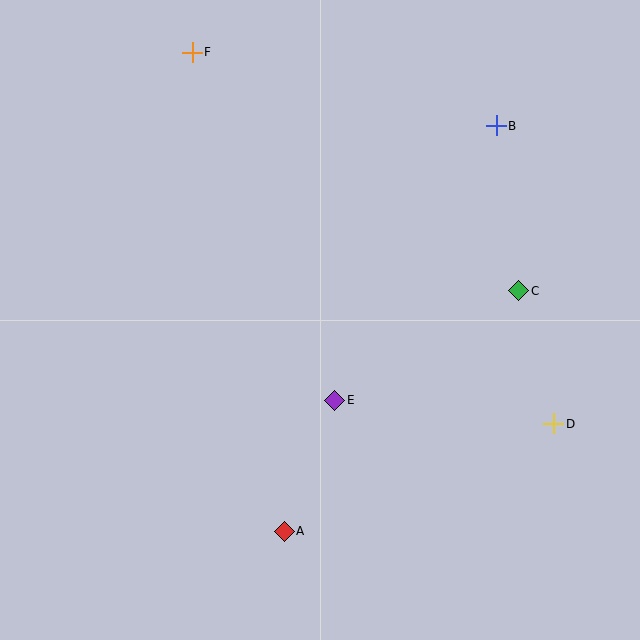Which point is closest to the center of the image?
Point E at (335, 400) is closest to the center.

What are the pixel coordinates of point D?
Point D is at (554, 424).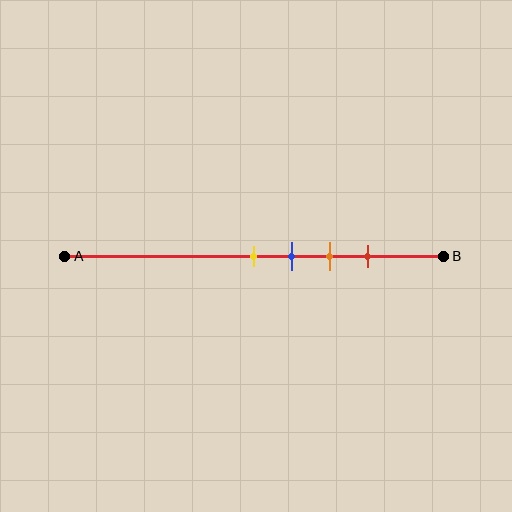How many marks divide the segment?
There are 4 marks dividing the segment.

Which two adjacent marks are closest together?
The yellow and blue marks are the closest adjacent pair.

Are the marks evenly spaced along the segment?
Yes, the marks are approximately evenly spaced.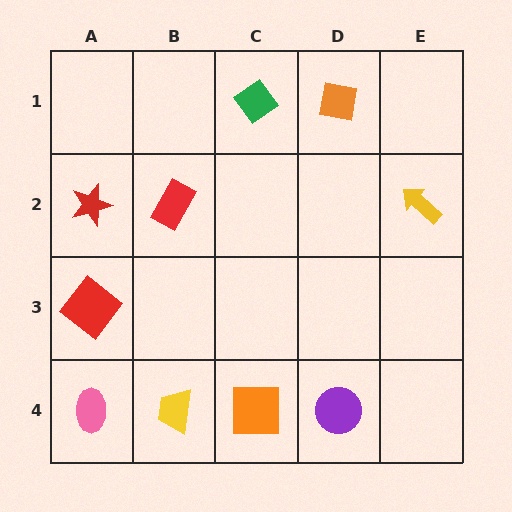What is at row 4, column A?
A pink ellipse.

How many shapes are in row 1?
2 shapes.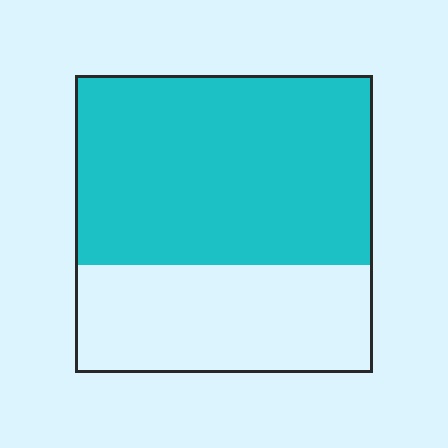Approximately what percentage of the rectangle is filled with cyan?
Approximately 65%.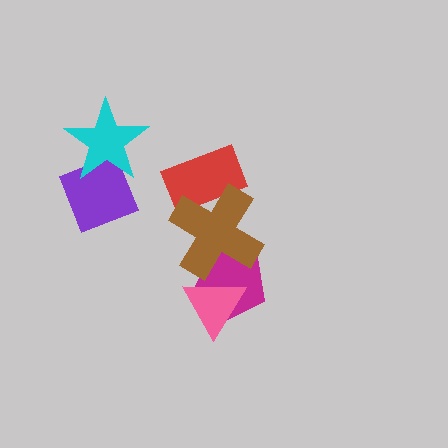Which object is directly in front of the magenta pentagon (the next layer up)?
The pink triangle is directly in front of the magenta pentagon.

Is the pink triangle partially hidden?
Yes, it is partially covered by another shape.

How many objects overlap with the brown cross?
3 objects overlap with the brown cross.